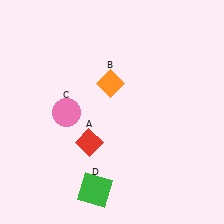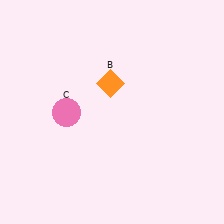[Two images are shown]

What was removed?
The red diamond (A), the green square (D) were removed in Image 2.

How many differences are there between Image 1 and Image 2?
There are 2 differences between the two images.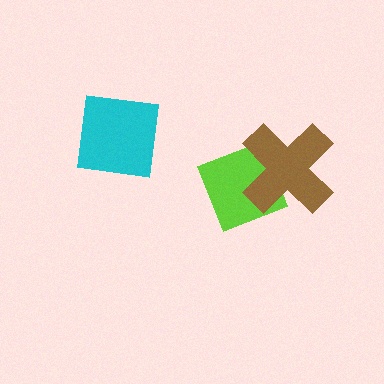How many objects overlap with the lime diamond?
1 object overlaps with the lime diamond.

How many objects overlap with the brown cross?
1 object overlaps with the brown cross.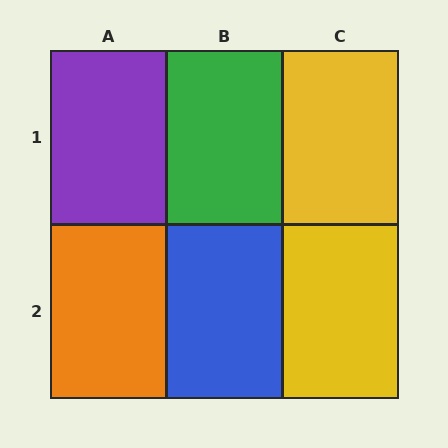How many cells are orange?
1 cell is orange.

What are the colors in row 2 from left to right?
Orange, blue, yellow.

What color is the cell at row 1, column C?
Yellow.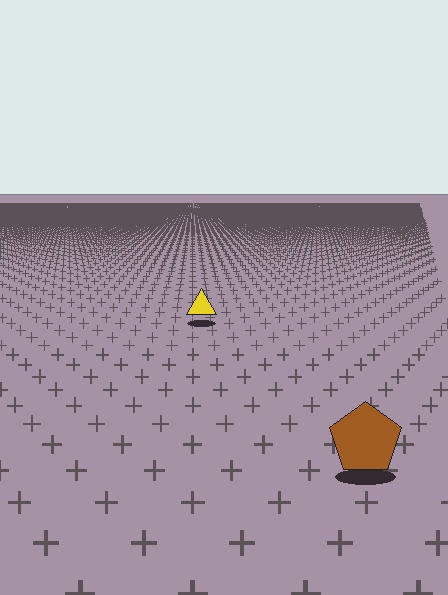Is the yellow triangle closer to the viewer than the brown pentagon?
No. The brown pentagon is closer — you can tell from the texture gradient: the ground texture is coarser near it.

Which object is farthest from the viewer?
The yellow triangle is farthest from the viewer. It appears smaller and the ground texture around it is denser.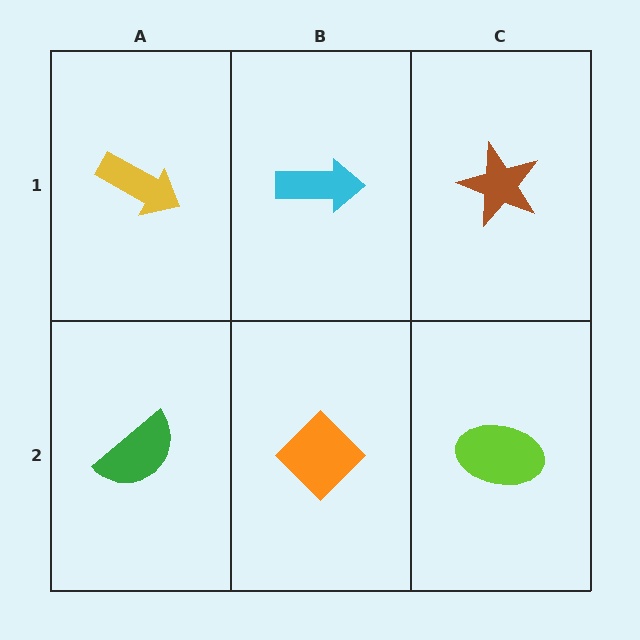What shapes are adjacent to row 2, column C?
A brown star (row 1, column C), an orange diamond (row 2, column B).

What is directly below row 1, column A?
A green semicircle.